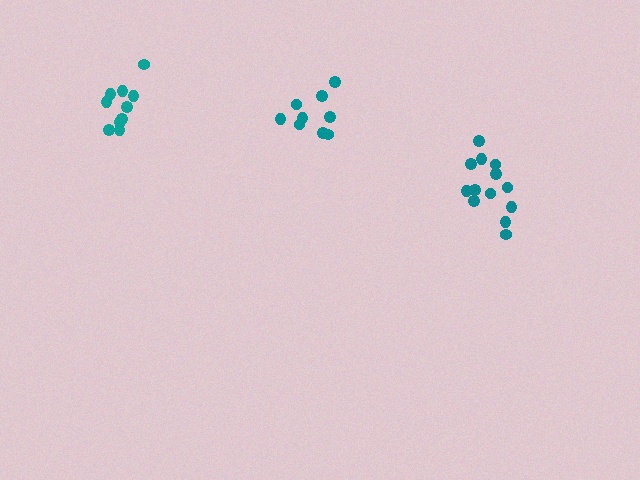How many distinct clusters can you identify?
There are 3 distinct clusters.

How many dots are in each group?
Group 1: 9 dots, Group 2: 13 dots, Group 3: 10 dots (32 total).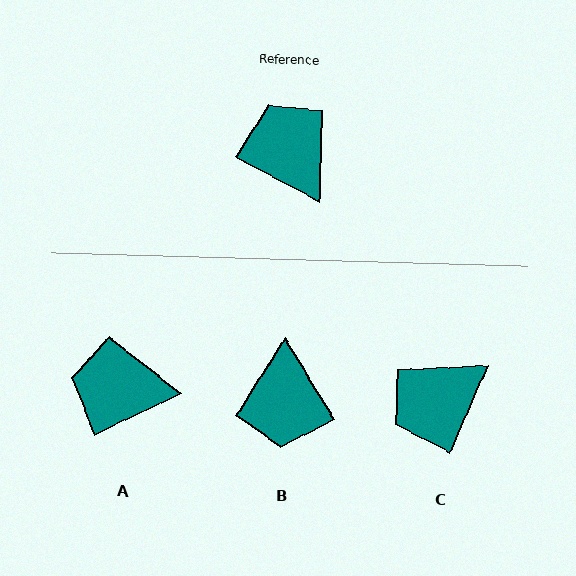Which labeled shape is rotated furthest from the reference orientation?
B, about 149 degrees away.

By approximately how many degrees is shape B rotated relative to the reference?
Approximately 149 degrees counter-clockwise.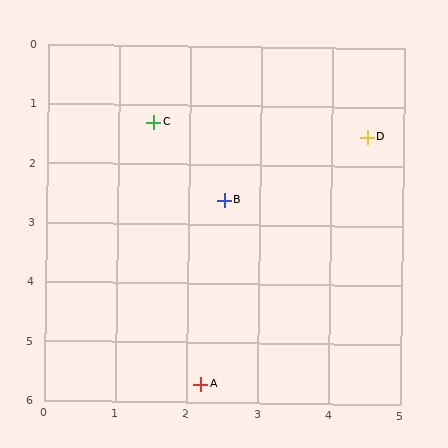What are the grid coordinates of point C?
Point C is at approximately (1.5, 1.3).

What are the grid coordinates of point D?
Point D is at approximately (4.5, 1.5).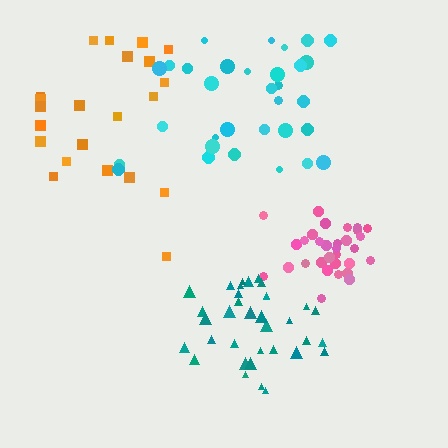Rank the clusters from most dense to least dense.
pink, teal, cyan, orange.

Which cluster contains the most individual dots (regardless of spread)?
Teal (35).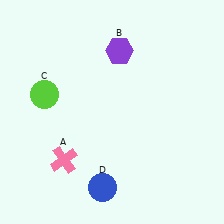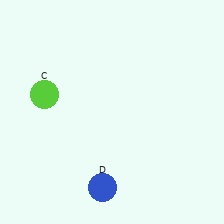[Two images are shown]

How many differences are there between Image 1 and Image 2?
There are 2 differences between the two images.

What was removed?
The pink cross (A), the purple hexagon (B) were removed in Image 2.